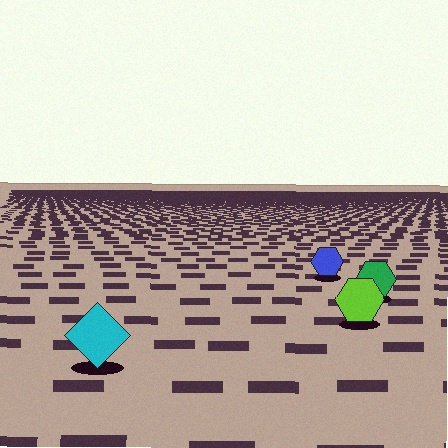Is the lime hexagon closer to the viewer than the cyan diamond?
No. The cyan diamond is closer — you can tell from the texture gradient: the ground texture is coarser near it.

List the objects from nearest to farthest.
From nearest to farthest: the cyan diamond, the lime hexagon, the green hexagon, the blue hexagon.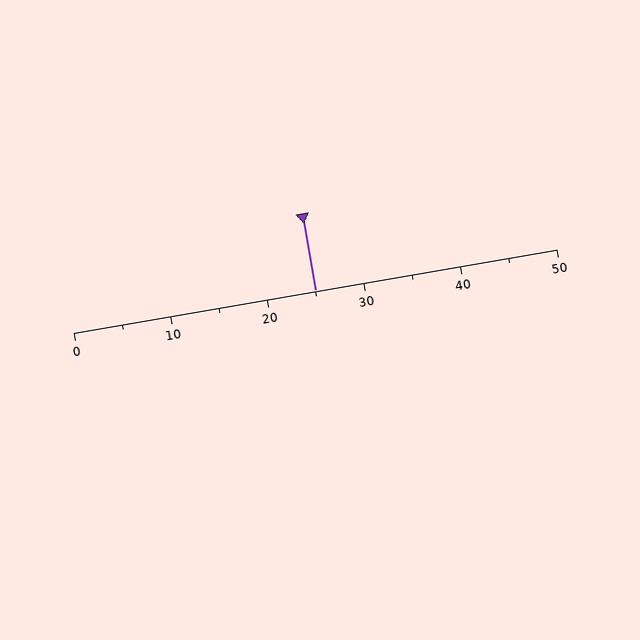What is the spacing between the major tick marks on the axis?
The major ticks are spaced 10 apart.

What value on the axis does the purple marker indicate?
The marker indicates approximately 25.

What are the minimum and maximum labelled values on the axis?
The axis runs from 0 to 50.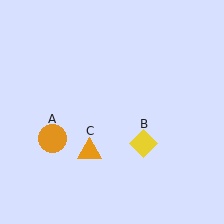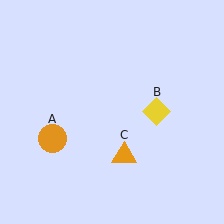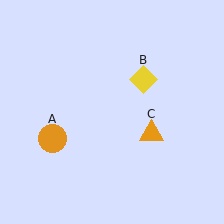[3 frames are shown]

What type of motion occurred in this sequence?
The yellow diamond (object B), orange triangle (object C) rotated counterclockwise around the center of the scene.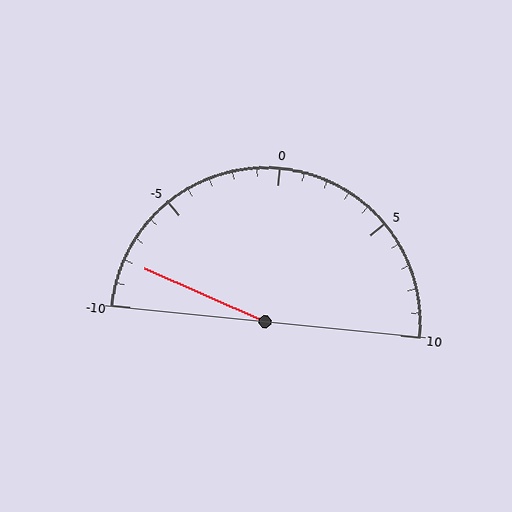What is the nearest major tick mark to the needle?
The nearest major tick mark is -10.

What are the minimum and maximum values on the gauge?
The gauge ranges from -10 to 10.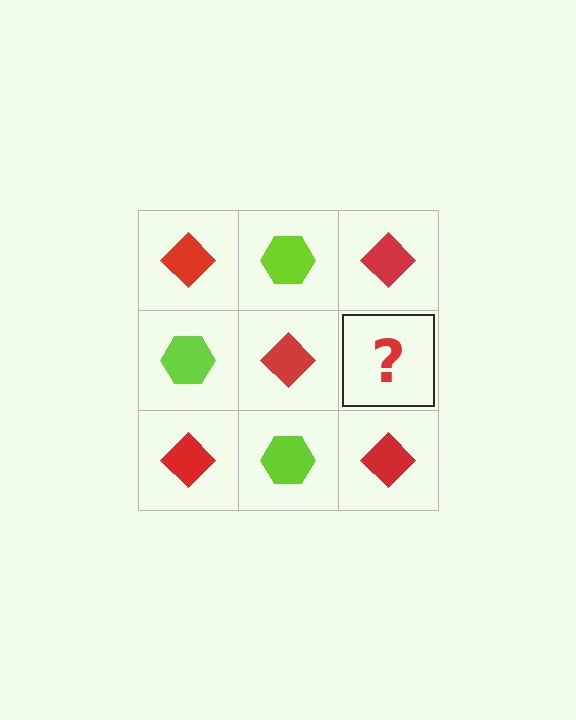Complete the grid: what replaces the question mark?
The question mark should be replaced with a lime hexagon.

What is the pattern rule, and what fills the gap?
The rule is that it alternates red diamond and lime hexagon in a checkerboard pattern. The gap should be filled with a lime hexagon.